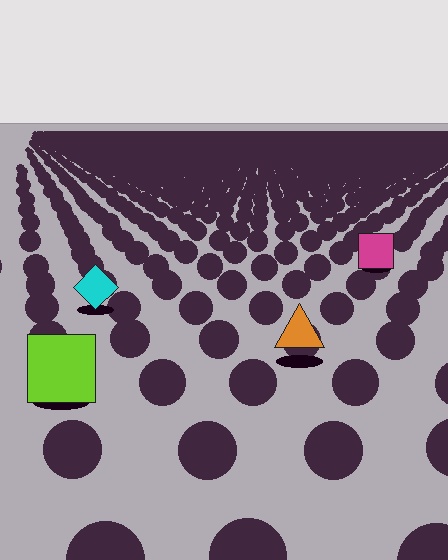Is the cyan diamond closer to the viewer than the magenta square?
Yes. The cyan diamond is closer — you can tell from the texture gradient: the ground texture is coarser near it.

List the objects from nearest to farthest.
From nearest to farthest: the lime square, the orange triangle, the cyan diamond, the magenta square.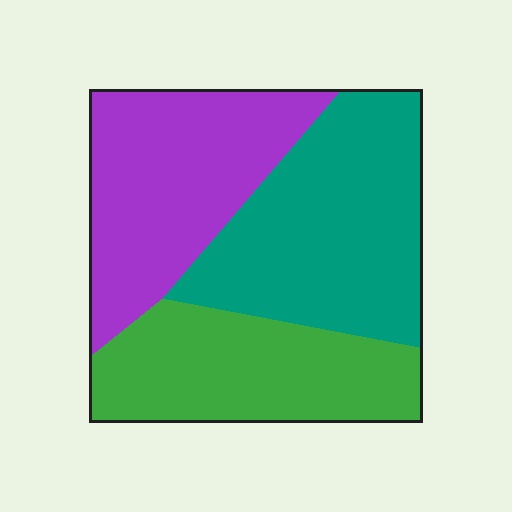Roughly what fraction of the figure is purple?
Purple takes up about one third (1/3) of the figure.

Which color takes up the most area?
Teal, at roughly 40%.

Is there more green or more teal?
Teal.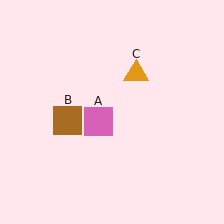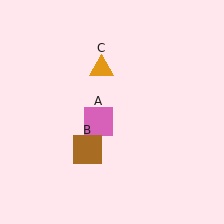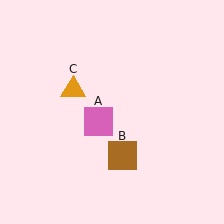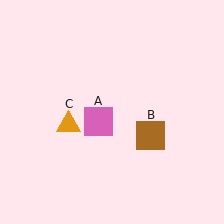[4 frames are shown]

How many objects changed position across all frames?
2 objects changed position: brown square (object B), orange triangle (object C).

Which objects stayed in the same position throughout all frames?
Pink square (object A) remained stationary.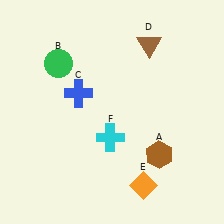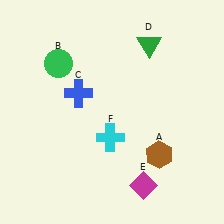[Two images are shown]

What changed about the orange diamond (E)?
In Image 1, E is orange. In Image 2, it changed to magenta.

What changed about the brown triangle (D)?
In Image 1, D is brown. In Image 2, it changed to green.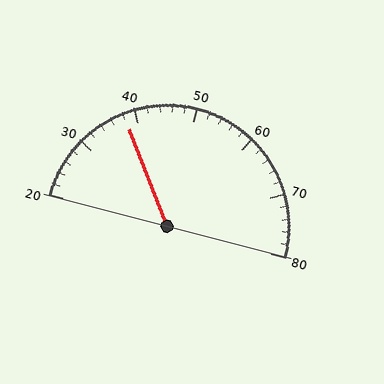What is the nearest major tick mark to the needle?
The nearest major tick mark is 40.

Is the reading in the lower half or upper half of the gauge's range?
The reading is in the lower half of the range (20 to 80).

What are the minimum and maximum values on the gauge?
The gauge ranges from 20 to 80.